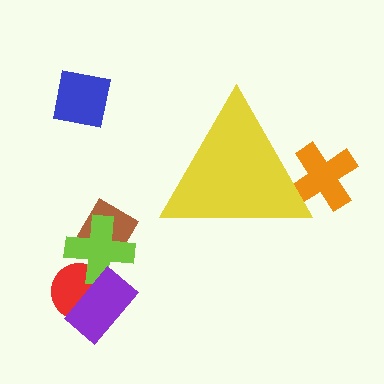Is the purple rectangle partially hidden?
No, the purple rectangle is fully visible.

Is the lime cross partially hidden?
No, the lime cross is fully visible.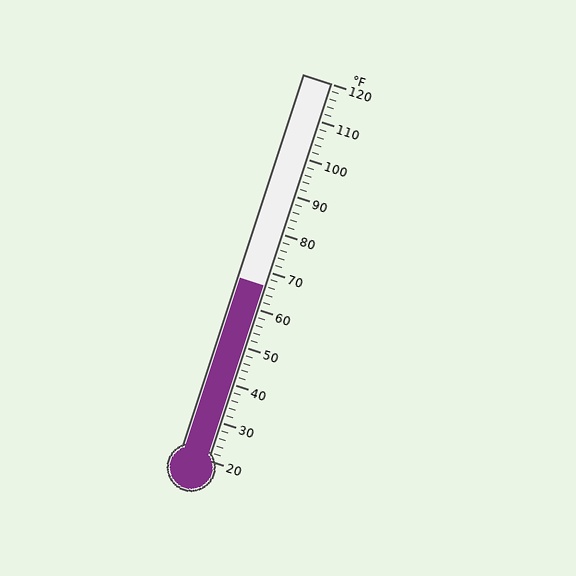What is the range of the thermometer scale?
The thermometer scale ranges from 20°F to 120°F.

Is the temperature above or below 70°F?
The temperature is below 70°F.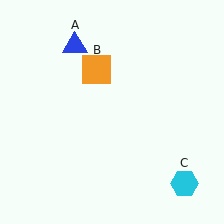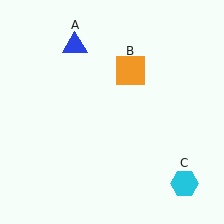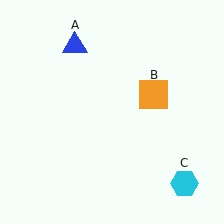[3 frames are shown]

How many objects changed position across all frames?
1 object changed position: orange square (object B).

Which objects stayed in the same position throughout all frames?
Blue triangle (object A) and cyan hexagon (object C) remained stationary.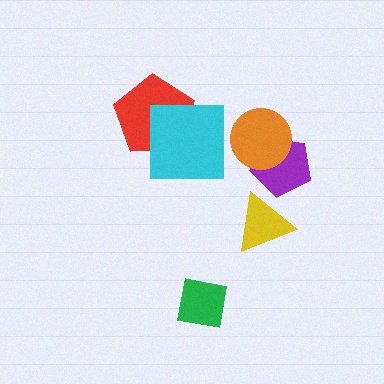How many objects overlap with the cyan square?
1 object overlaps with the cyan square.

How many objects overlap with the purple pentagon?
1 object overlaps with the purple pentagon.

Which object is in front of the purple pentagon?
The orange circle is in front of the purple pentagon.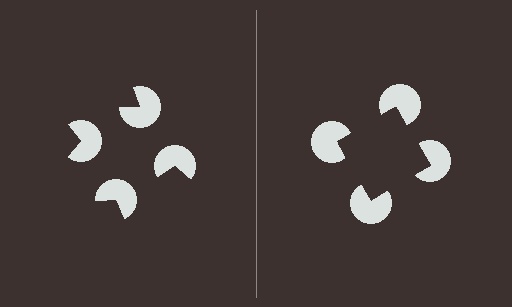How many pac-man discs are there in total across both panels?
8 — 4 on each side.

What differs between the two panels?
The pac-man discs are positioned identically on both sides; only the wedge orientations differ. On the right they align to a square; on the left they are misaligned.